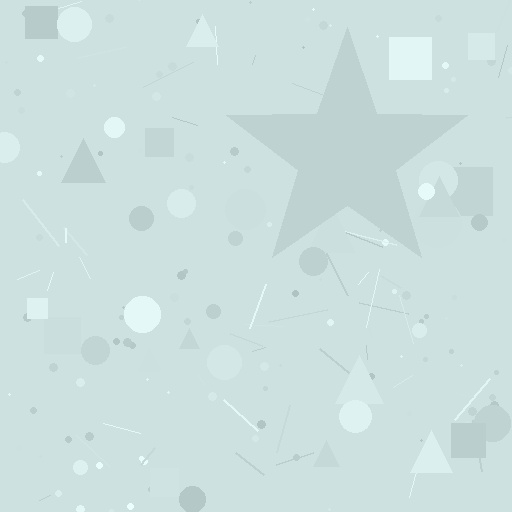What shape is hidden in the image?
A star is hidden in the image.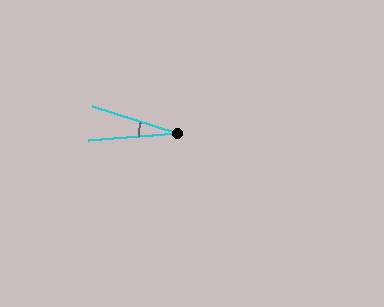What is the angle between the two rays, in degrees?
Approximately 22 degrees.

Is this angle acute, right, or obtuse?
It is acute.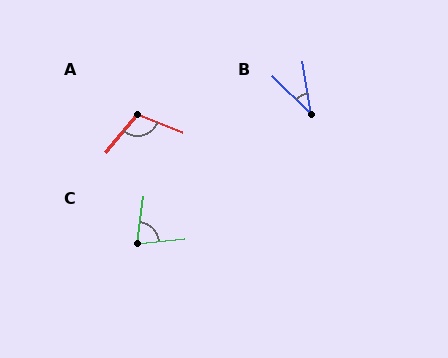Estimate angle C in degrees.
Approximately 76 degrees.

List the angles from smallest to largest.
B (37°), C (76°), A (108°).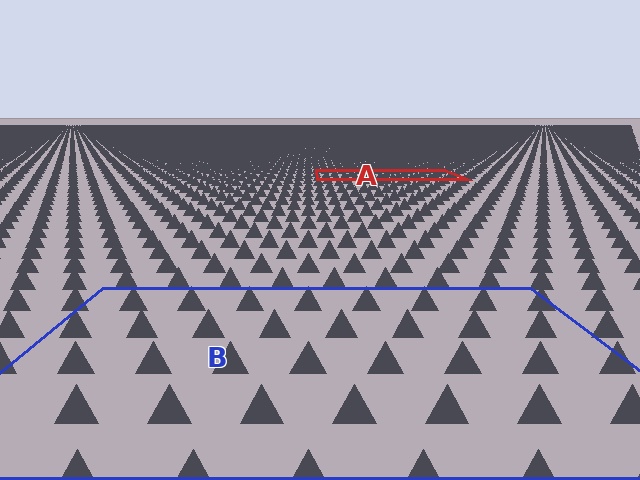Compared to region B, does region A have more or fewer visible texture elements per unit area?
Region A has more texture elements per unit area — they are packed more densely because it is farther away.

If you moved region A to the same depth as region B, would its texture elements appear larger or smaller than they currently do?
They would appear larger. At a closer depth, the same texture elements are projected at a bigger on-screen size.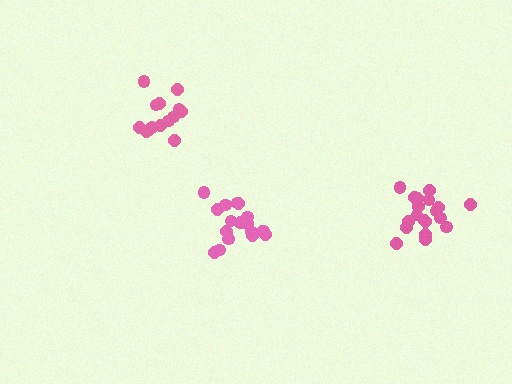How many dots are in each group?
Group 1: 19 dots, Group 2: 14 dots, Group 3: 20 dots (53 total).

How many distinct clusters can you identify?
There are 3 distinct clusters.